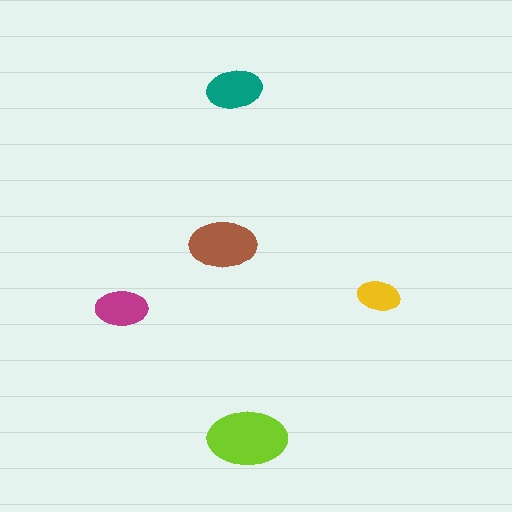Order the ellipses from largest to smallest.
the lime one, the brown one, the teal one, the magenta one, the yellow one.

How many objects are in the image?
There are 5 objects in the image.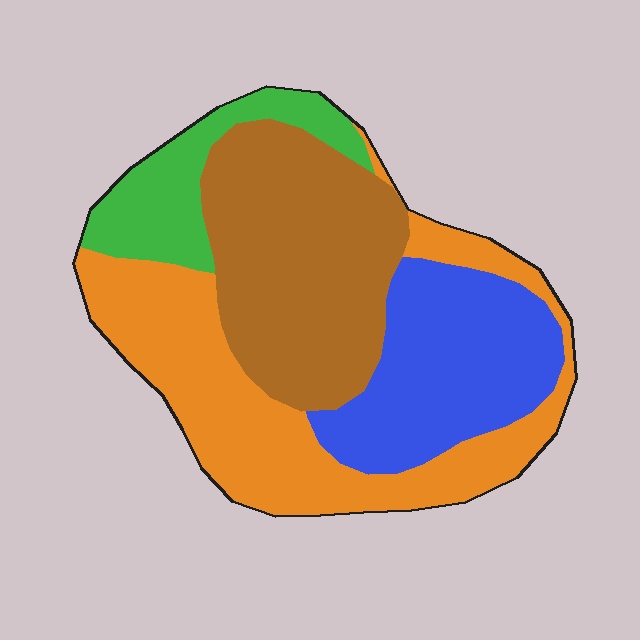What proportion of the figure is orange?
Orange covers about 35% of the figure.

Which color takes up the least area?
Green, at roughly 10%.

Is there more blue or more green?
Blue.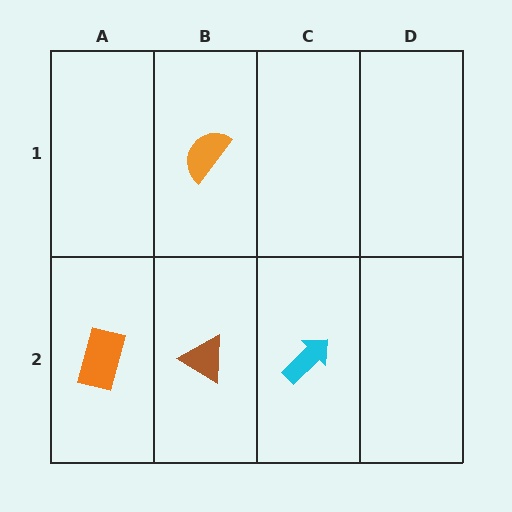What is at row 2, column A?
An orange rectangle.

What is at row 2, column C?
A cyan arrow.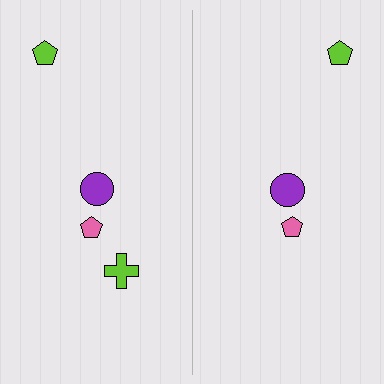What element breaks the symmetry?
A lime cross is missing from the right side.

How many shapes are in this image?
There are 7 shapes in this image.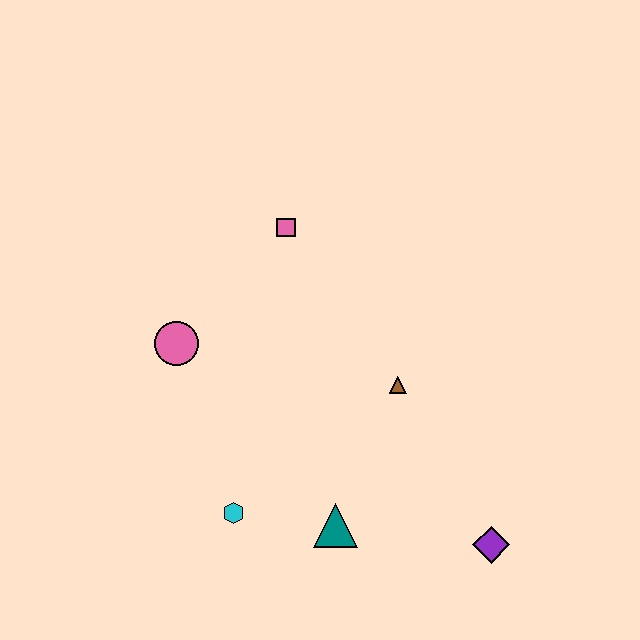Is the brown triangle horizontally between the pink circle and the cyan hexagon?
No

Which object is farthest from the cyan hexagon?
The pink square is farthest from the cyan hexagon.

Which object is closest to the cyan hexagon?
The teal triangle is closest to the cyan hexagon.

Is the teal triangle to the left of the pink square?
No